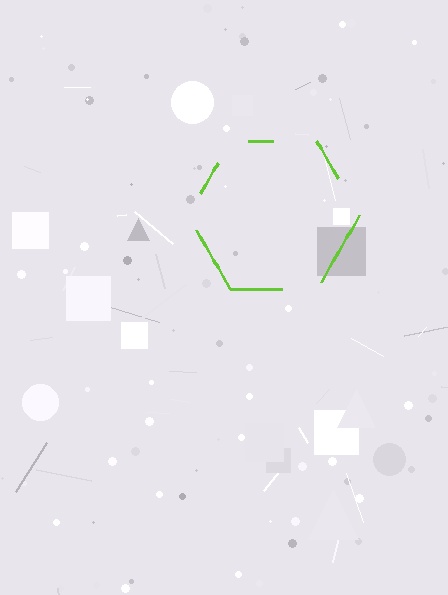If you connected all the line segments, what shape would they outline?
They would outline a hexagon.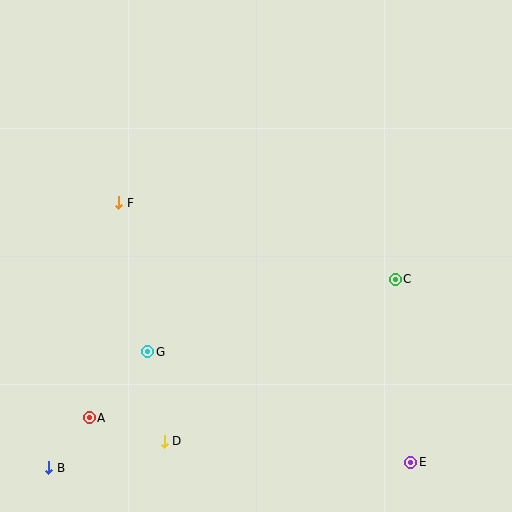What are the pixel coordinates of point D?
Point D is at (164, 441).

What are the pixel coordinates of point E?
Point E is at (411, 462).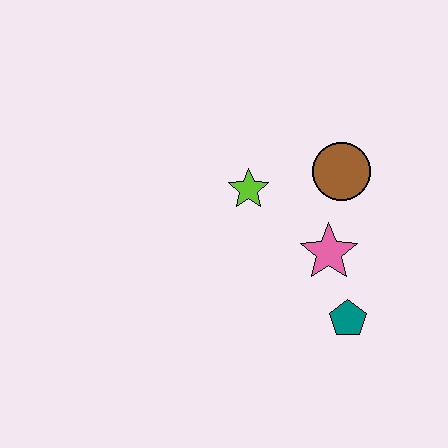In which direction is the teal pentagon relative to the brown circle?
The teal pentagon is below the brown circle.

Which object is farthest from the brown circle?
The teal pentagon is farthest from the brown circle.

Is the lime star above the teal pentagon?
Yes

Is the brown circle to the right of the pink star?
Yes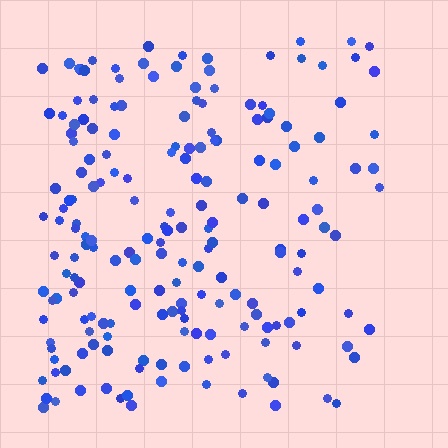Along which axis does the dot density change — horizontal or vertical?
Horizontal.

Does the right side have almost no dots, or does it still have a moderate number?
Still a moderate number, just noticeably fewer than the left.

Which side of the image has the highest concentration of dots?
The left.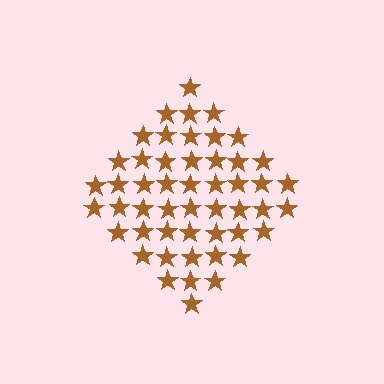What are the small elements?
The small elements are stars.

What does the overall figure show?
The overall figure shows a diamond.